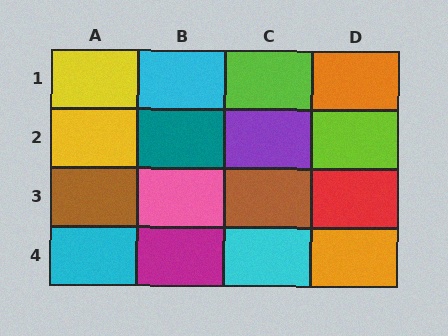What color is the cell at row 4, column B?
Magenta.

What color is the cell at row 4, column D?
Orange.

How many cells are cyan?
3 cells are cyan.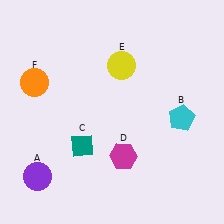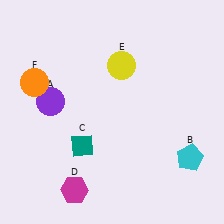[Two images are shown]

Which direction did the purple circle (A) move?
The purple circle (A) moved up.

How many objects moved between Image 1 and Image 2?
3 objects moved between the two images.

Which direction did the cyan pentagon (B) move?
The cyan pentagon (B) moved down.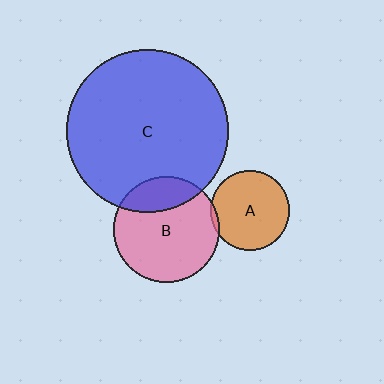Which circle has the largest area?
Circle C (blue).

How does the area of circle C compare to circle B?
Approximately 2.3 times.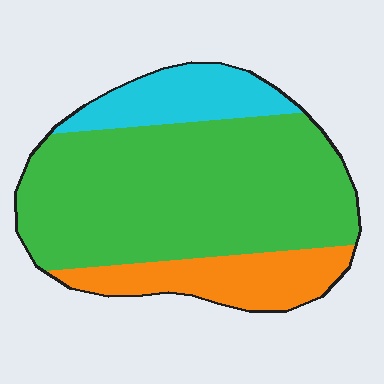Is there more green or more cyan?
Green.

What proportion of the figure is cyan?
Cyan takes up about one sixth (1/6) of the figure.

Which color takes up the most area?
Green, at roughly 65%.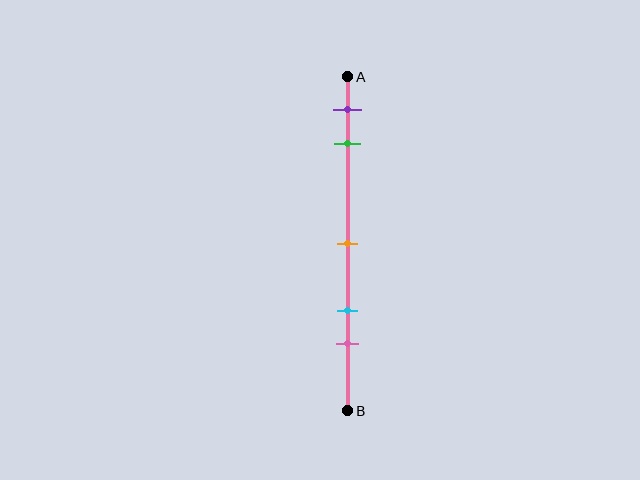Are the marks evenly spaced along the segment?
No, the marks are not evenly spaced.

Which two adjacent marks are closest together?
The purple and green marks are the closest adjacent pair.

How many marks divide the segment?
There are 5 marks dividing the segment.